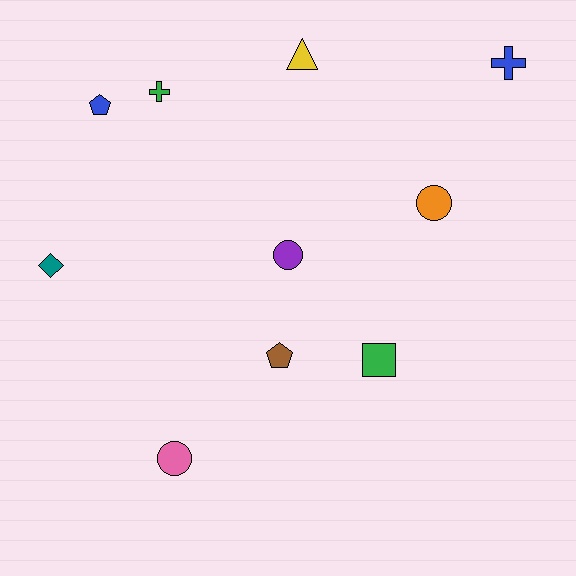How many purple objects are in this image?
There is 1 purple object.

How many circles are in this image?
There are 3 circles.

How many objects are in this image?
There are 10 objects.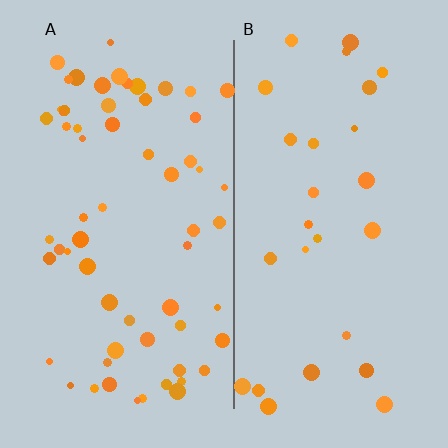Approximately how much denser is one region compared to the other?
Approximately 2.3× — region A over region B.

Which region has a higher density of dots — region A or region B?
A (the left).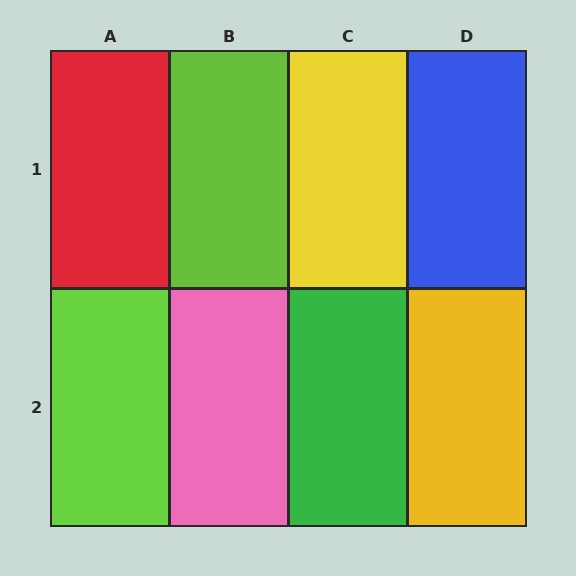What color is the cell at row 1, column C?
Yellow.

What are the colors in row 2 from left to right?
Lime, pink, green, yellow.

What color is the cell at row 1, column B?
Lime.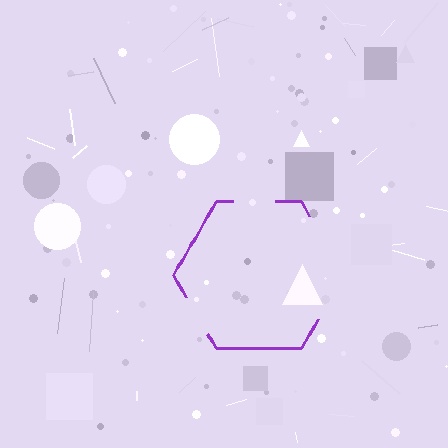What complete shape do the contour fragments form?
The contour fragments form a hexagon.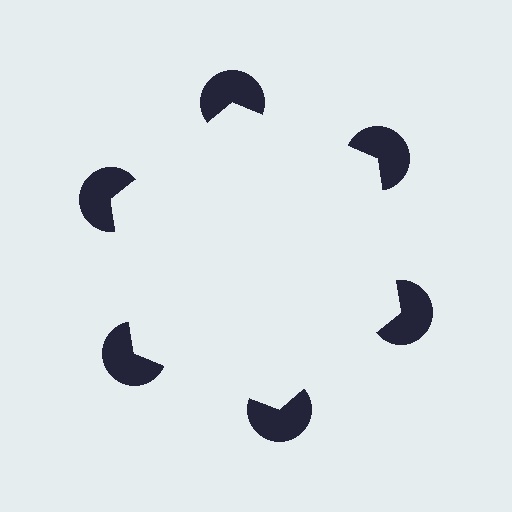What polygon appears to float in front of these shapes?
An illusory hexagon — its edges are inferred from the aligned wedge cuts in the pac-man discs, not physically drawn.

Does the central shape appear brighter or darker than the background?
It typically appears slightly brighter than the background, even though no actual brightness change is drawn.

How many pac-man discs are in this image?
There are 6 — one at each vertex of the illusory hexagon.